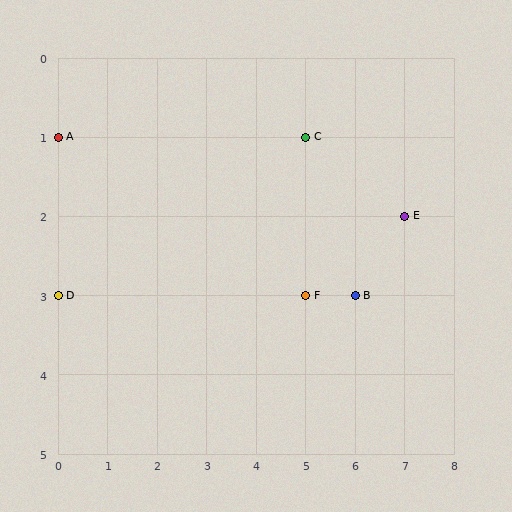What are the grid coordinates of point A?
Point A is at grid coordinates (0, 1).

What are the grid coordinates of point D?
Point D is at grid coordinates (0, 3).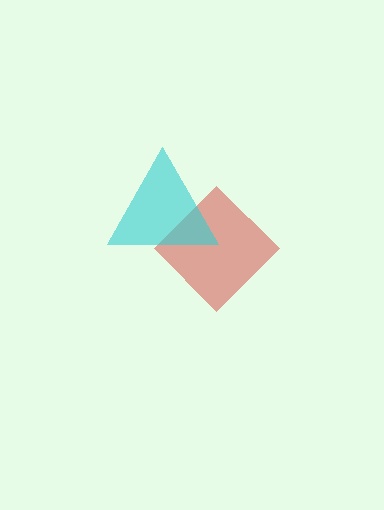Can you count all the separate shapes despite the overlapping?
Yes, there are 2 separate shapes.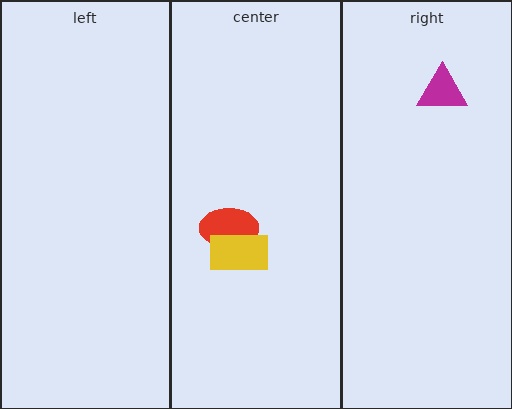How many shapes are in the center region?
2.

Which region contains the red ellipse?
The center region.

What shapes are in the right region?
The magenta triangle.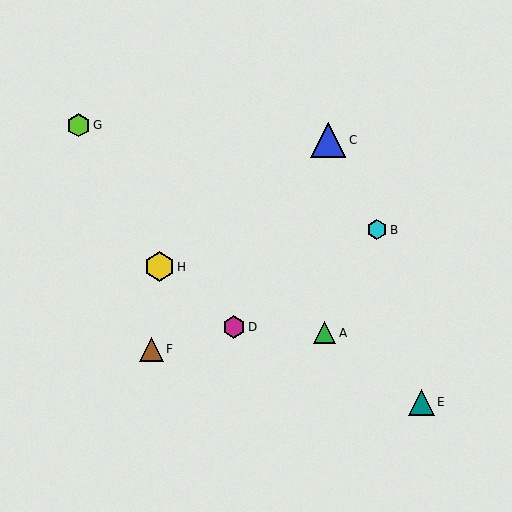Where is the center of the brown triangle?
The center of the brown triangle is at (151, 349).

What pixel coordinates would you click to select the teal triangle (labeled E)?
Click at (421, 402) to select the teal triangle E.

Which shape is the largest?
The blue triangle (labeled C) is the largest.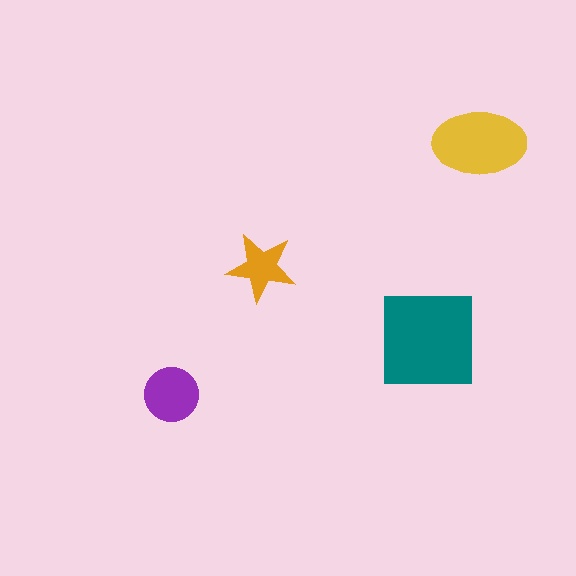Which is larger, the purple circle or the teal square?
The teal square.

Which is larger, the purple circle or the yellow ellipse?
The yellow ellipse.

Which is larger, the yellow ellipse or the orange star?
The yellow ellipse.